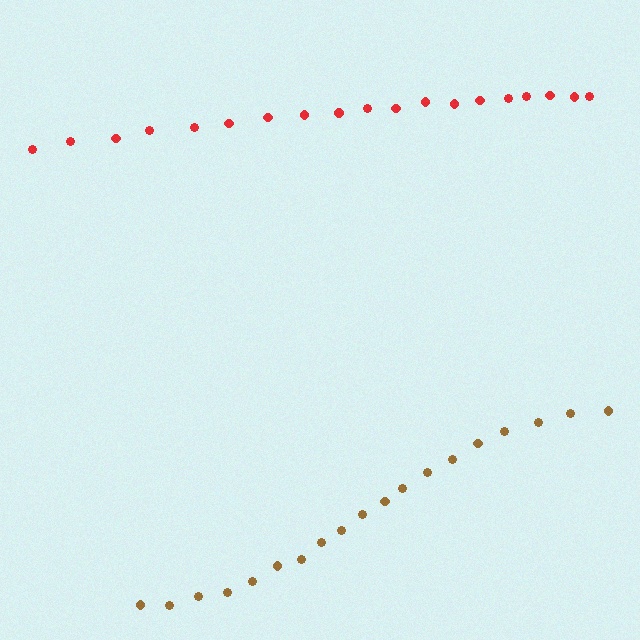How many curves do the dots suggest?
There are 2 distinct paths.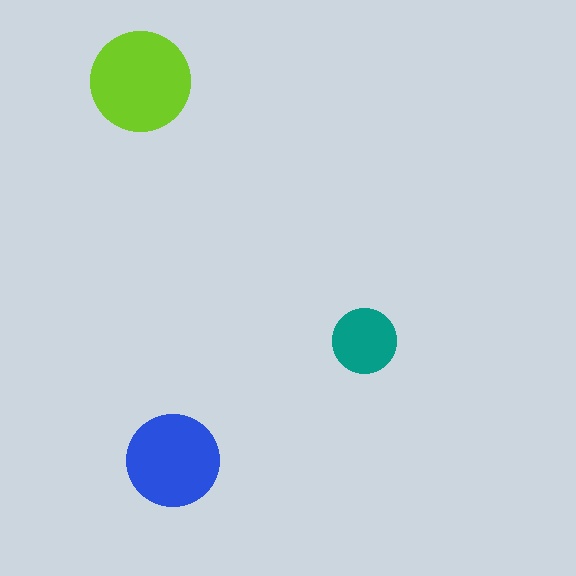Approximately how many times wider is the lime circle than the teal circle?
About 1.5 times wider.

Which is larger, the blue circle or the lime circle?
The lime one.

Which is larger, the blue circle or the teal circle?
The blue one.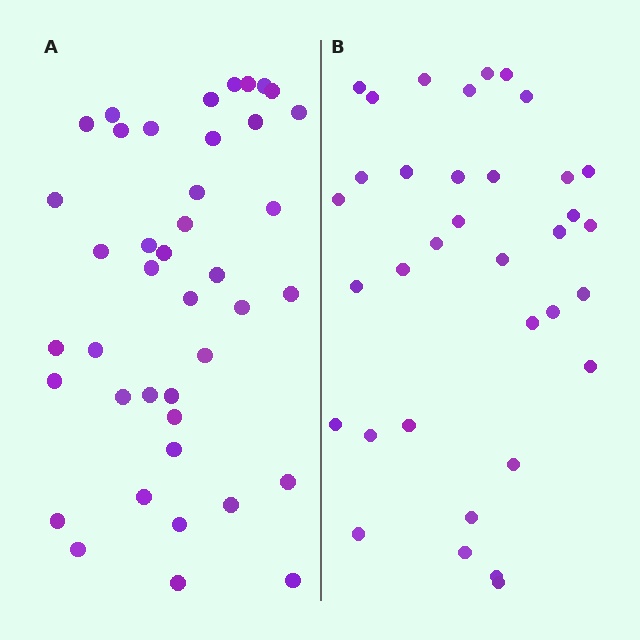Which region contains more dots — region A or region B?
Region A (the left region) has more dots.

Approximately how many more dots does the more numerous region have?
Region A has about 6 more dots than region B.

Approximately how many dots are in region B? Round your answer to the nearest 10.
About 40 dots. (The exact count is 35, which rounds to 40.)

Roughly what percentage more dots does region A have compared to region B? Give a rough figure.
About 15% more.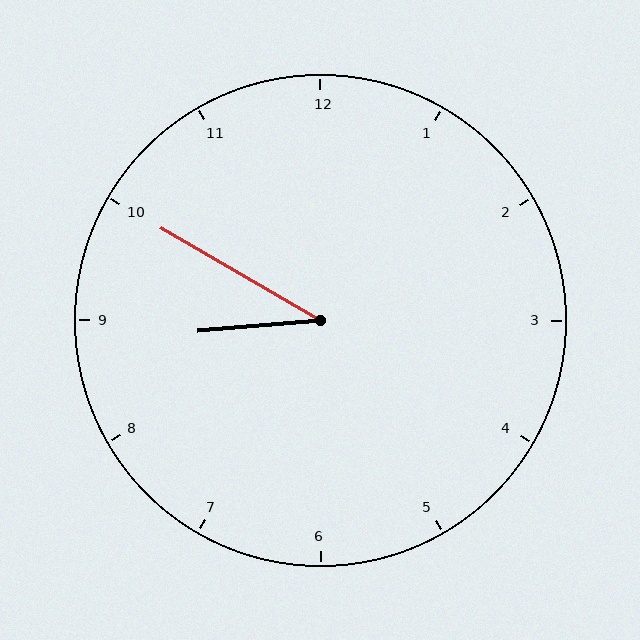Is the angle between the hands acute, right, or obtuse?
It is acute.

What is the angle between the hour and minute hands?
Approximately 35 degrees.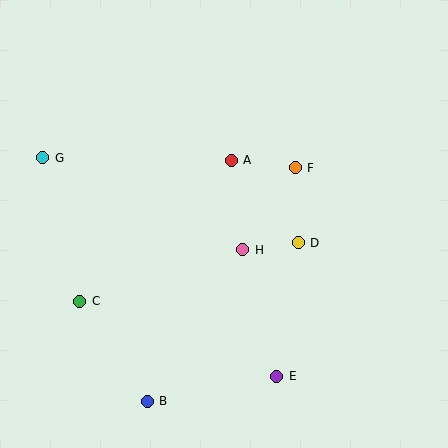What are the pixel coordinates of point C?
Point C is at (80, 301).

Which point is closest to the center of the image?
Point H at (243, 250) is closest to the center.